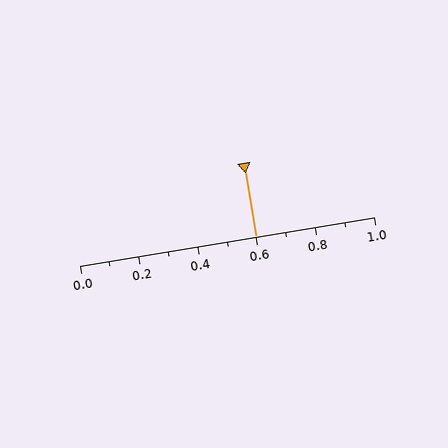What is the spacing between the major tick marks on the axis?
The major ticks are spaced 0.2 apart.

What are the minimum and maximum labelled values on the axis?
The axis runs from 0.0 to 1.0.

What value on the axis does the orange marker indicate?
The marker indicates approximately 0.6.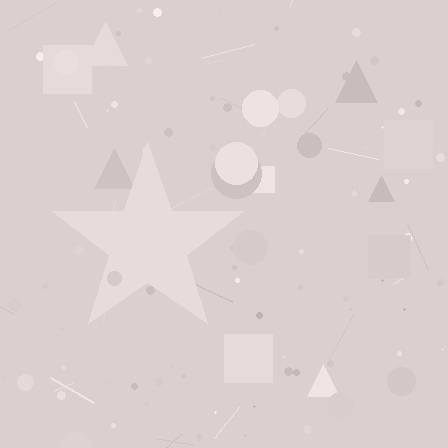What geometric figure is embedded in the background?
A star is embedded in the background.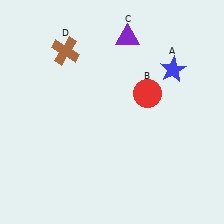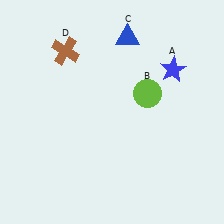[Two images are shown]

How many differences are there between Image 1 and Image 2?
There are 2 differences between the two images.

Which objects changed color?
B changed from red to lime. C changed from purple to blue.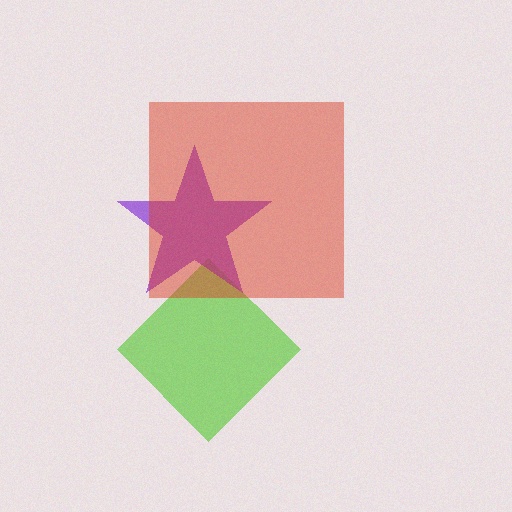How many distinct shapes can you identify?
There are 3 distinct shapes: a lime diamond, a purple star, a red square.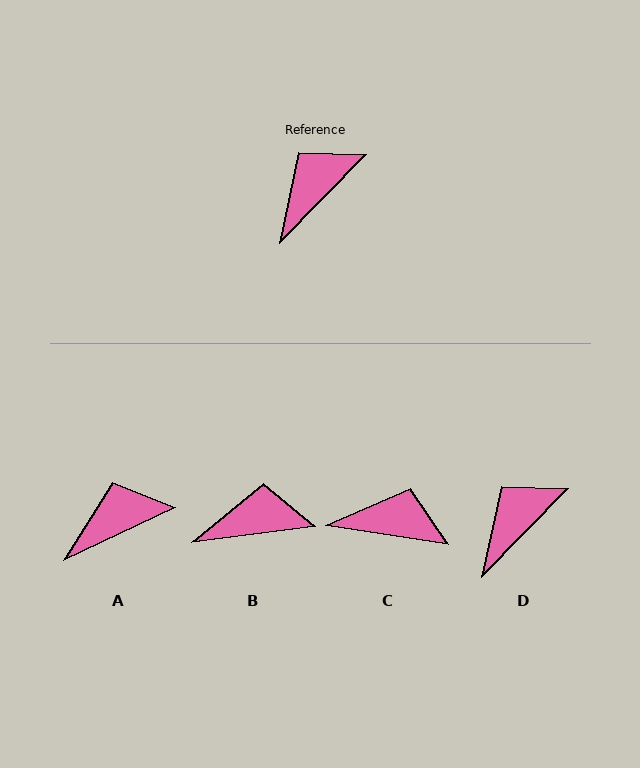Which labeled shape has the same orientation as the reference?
D.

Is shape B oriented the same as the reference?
No, it is off by about 38 degrees.